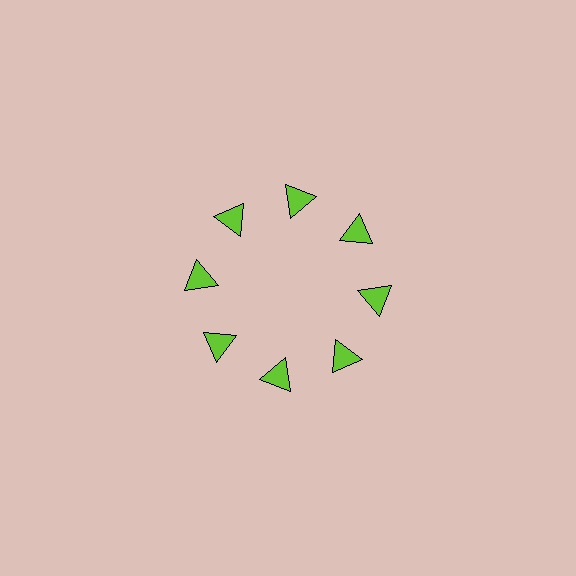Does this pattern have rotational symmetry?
Yes, this pattern has 8-fold rotational symmetry. It looks the same after rotating 45 degrees around the center.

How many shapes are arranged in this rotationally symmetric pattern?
There are 8 shapes, arranged in 8 groups of 1.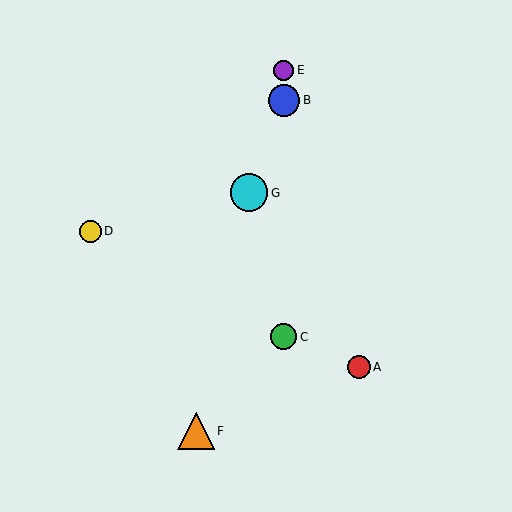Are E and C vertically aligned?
Yes, both are at x≈284.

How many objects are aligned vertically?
3 objects (B, C, E) are aligned vertically.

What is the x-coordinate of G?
Object G is at x≈249.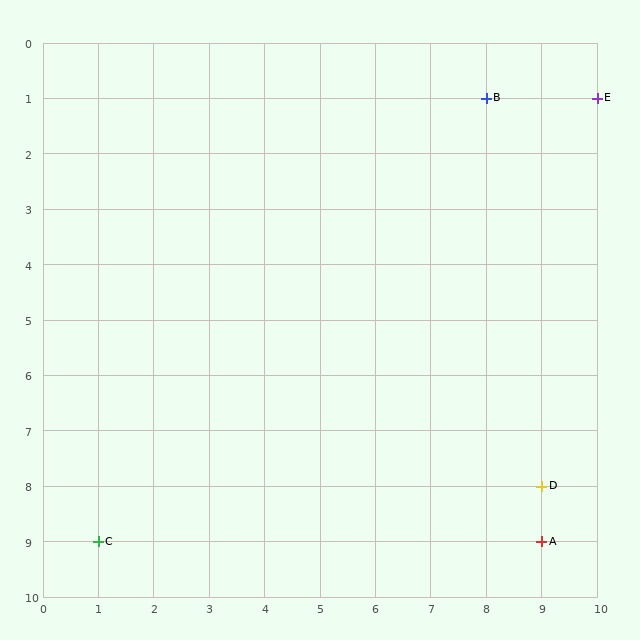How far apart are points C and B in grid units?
Points C and B are 7 columns and 8 rows apart (about 10.6 grid units diagonally).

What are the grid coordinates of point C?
Point C is at grid coordinates (1, 9).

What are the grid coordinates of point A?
Point A is at grid coordinates (9, 9).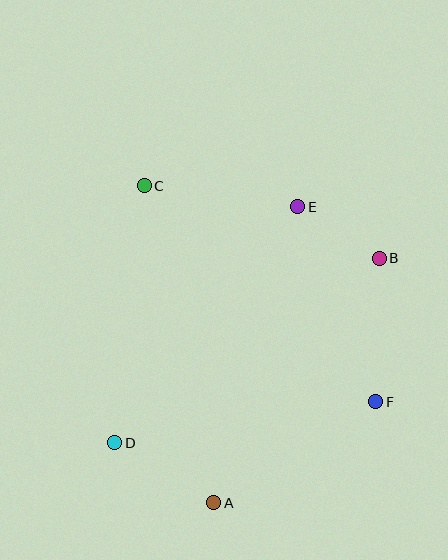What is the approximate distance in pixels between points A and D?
The distance between A and D is approximately 115 pixels.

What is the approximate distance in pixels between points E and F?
The distance between E and F is approximately 210 pixels.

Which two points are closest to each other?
Points B and E are closest to each other.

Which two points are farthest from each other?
Points A and C are farthest from each other.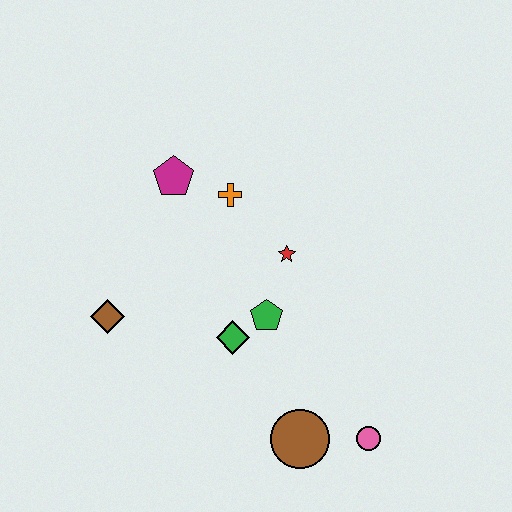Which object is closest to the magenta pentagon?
The orange cross is closest to the magenta pentagon.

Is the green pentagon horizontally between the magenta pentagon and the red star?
Yes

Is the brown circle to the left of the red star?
No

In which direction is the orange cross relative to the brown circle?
The orange cross is above the brown circle.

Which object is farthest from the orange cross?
The pink circle is farthest from the orange cross.